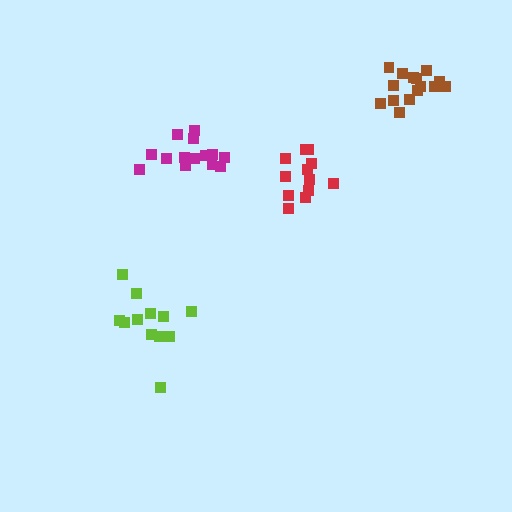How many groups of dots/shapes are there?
There are 4 groups.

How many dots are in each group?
Group 1: 12 dots, Group 2: 12 dots, Group 3: 14 dots, Group 4: 15 dots (53 total).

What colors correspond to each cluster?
The clusters are colored: red, lime, magenta, brown.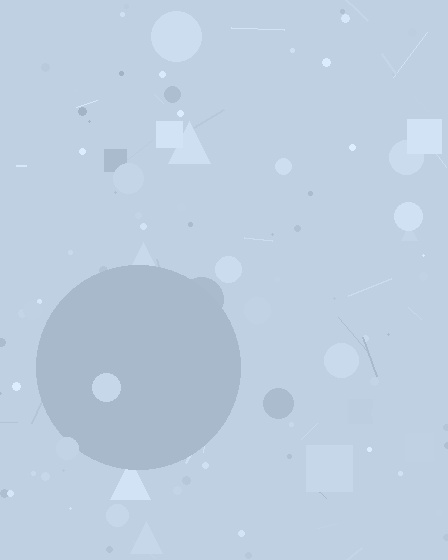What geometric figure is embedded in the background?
A circle is embedded in the background.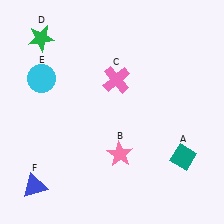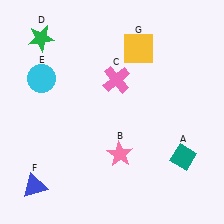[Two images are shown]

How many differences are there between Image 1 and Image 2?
There is 1 difference between the two images.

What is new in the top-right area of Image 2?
A yellow square (G) was added in the top-right area of Image 2.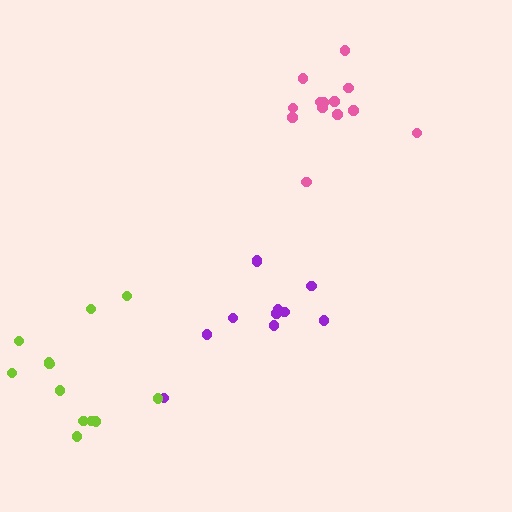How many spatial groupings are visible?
There are 3 spatial groupings.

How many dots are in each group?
Group 1: 11 dots, Group 2: 12 dots, Group 3: 13 dots (36 total).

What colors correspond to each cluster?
The clusters are colored: purple, lime, pink.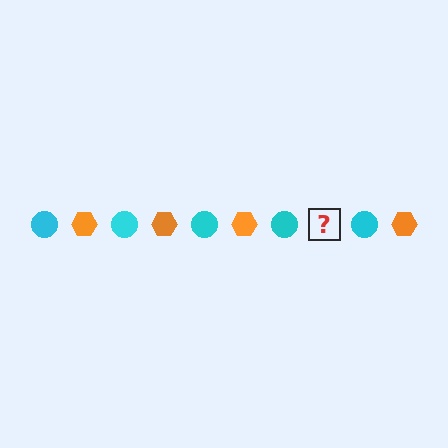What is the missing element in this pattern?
The missing element is an orange hexagon.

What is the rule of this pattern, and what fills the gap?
The rule is that the pattern alternates between cyan circle and orange hexagon. The gap should be filled with an orange hexagon.